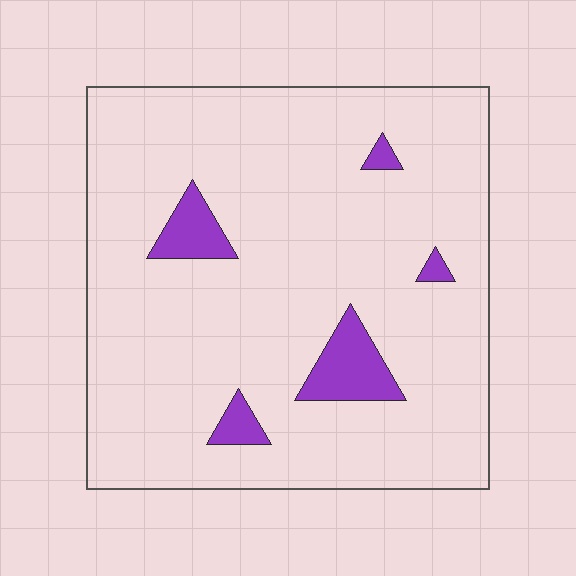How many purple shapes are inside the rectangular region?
5.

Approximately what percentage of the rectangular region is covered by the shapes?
Approximately 10%.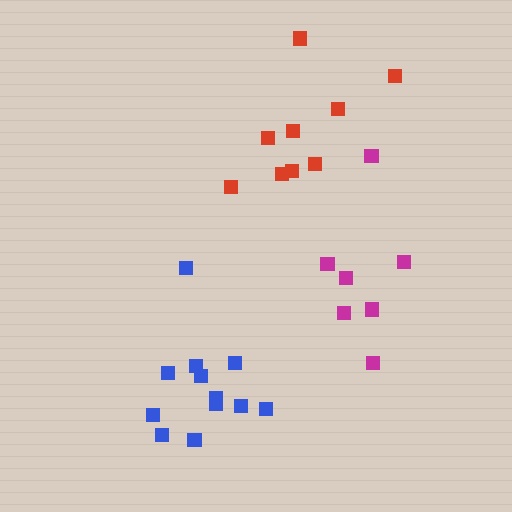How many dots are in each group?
Group 1: 12 dots, Group 2: 9 dots, Group 3: 7 dots (28 total).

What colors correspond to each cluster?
The clusters are colored: blue, red, magenta.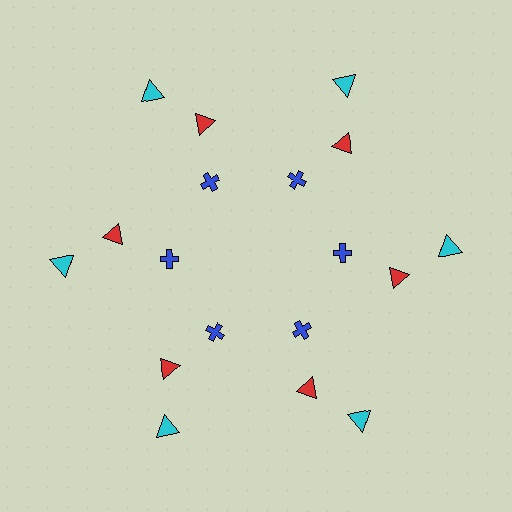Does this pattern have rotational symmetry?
Yes, this pattern has 6-fold rotational symmetry. It looks the same after rotating 60 degrees around the center.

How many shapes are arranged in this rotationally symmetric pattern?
There are 18 shapes, arranged in 6 groups of 3.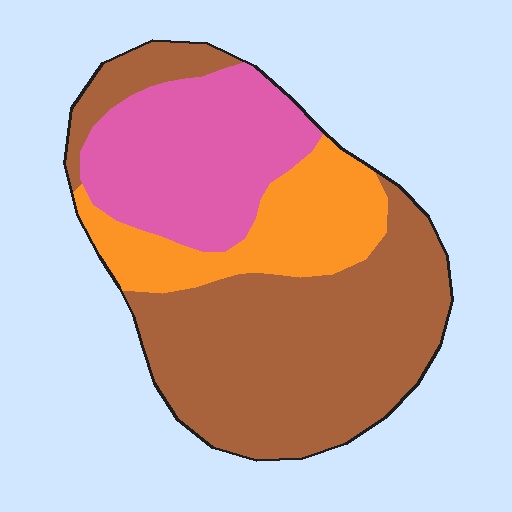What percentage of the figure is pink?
Pink takes up about one quarter (1/4) of the figure.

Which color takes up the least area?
Orange, at roughly 20%.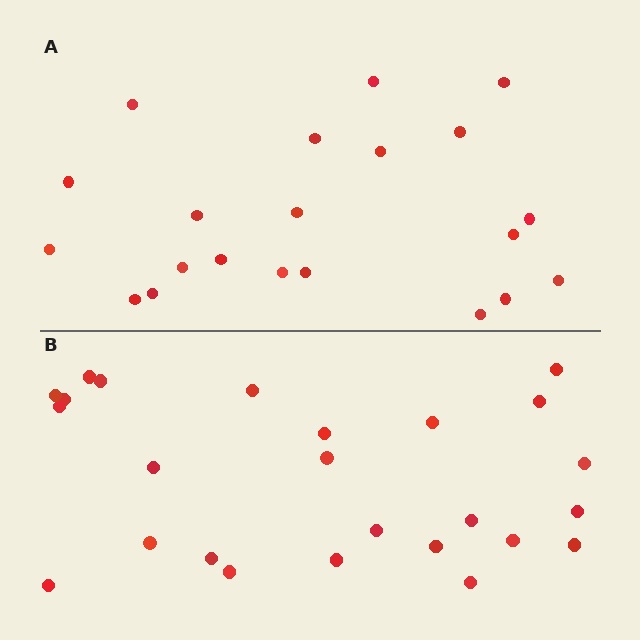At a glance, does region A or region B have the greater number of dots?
Region B (the bottom region) has more dots.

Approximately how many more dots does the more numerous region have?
Region B has about 4 more dots than region A.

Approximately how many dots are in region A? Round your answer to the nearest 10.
About 20 dots. (The exact count is 21, which rounds to 20.)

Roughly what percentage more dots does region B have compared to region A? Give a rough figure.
About 20% more.